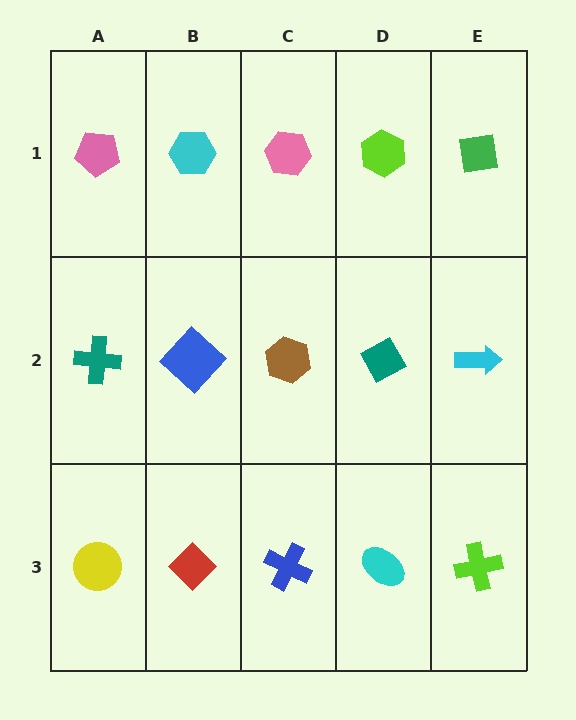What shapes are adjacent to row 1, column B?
A blue diamond (row 2, column B), a pink pentagon (row 1, column A), a pink hexagon (row 1, column C).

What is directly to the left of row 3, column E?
A cyan ellipse.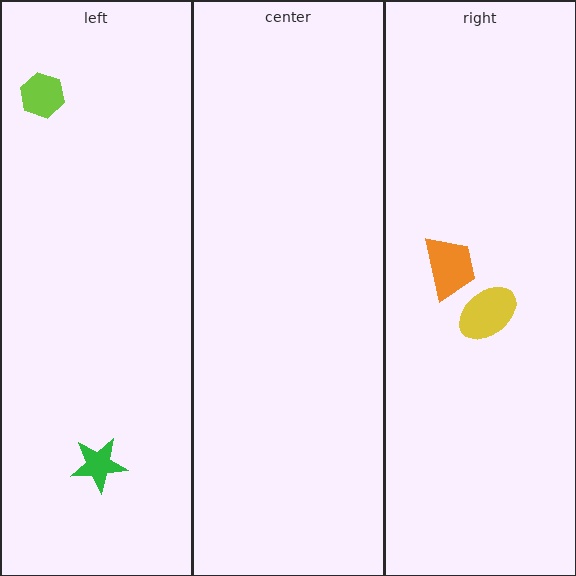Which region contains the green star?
The left region.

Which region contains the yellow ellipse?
The right region.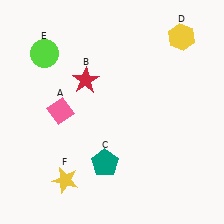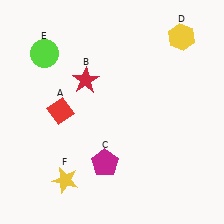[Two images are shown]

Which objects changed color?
A changed from pink to red. C changed from teal to magenta.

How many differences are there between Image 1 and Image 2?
There are 2 differences between the two images.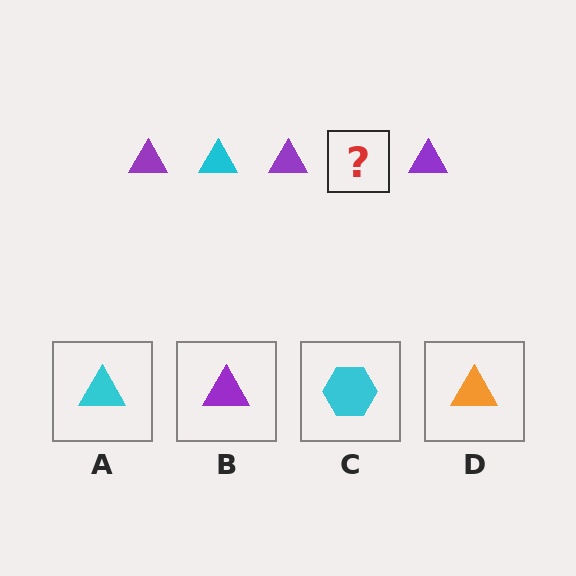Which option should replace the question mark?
Option A.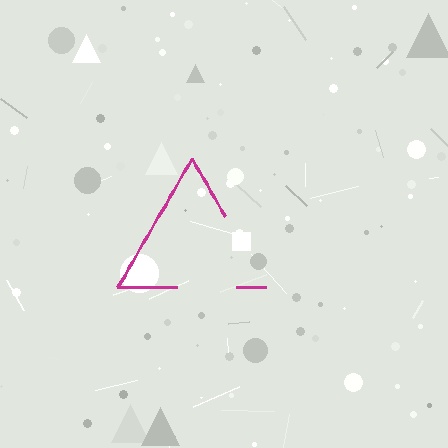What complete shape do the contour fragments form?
The contour fragments form a triangle.